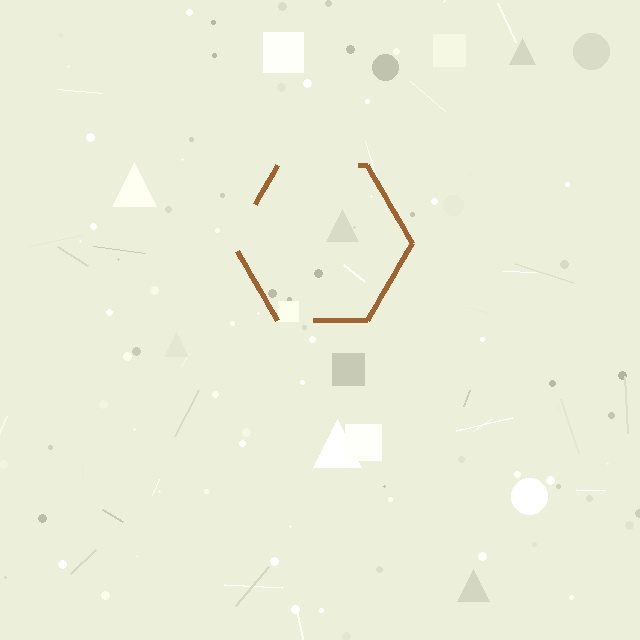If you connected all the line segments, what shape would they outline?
They would outline a hexagon.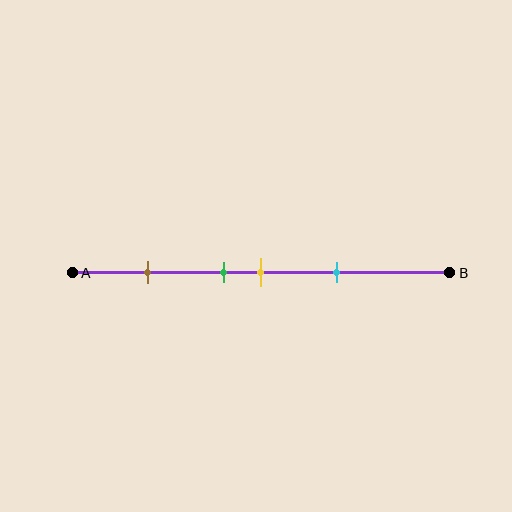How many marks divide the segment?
There are 4 marks dividing the segment.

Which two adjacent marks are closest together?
The green and yellow marks are the closest adjacent pair.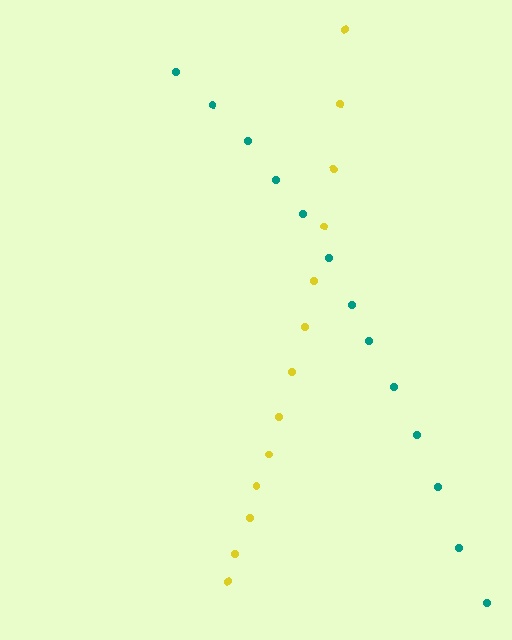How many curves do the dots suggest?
There are 2 distinct paths.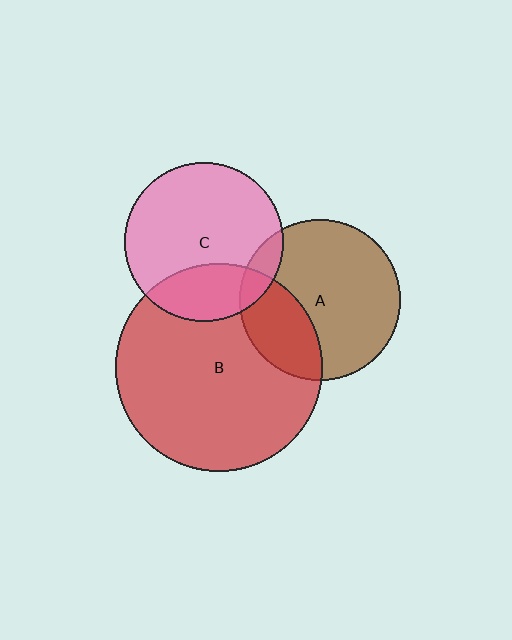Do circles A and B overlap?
Yes.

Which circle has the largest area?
Circle B (red).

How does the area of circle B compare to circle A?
Approximately 1.7 times.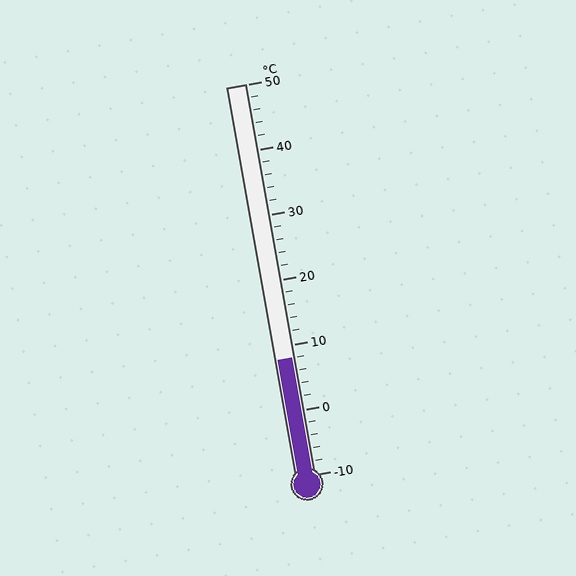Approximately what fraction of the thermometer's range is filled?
The thermometer is filled to approximately 30% of its range.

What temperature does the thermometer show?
The thermometer shows approximately 8°C.